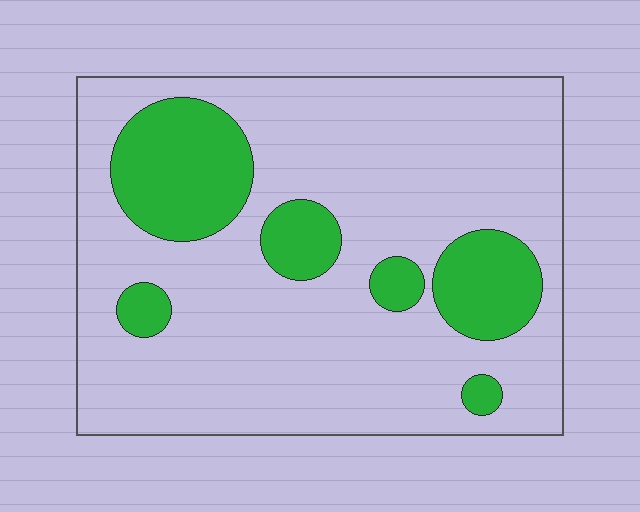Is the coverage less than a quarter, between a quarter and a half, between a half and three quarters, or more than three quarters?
Less than a quarter.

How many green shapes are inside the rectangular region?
6.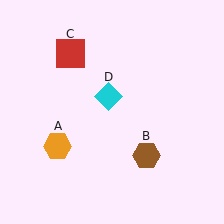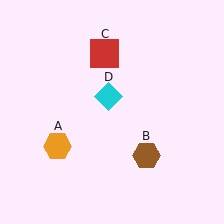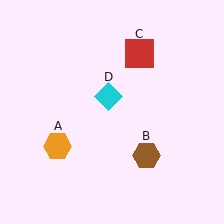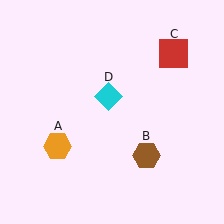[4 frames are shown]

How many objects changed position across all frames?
1 object changed position: red square (object C).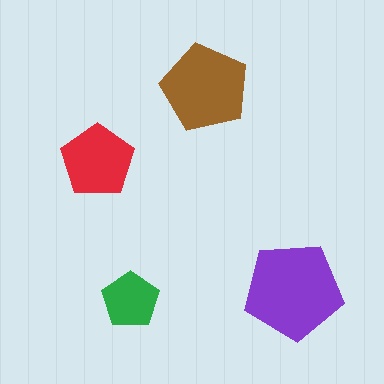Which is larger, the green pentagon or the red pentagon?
The red one.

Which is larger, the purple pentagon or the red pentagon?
The purple one.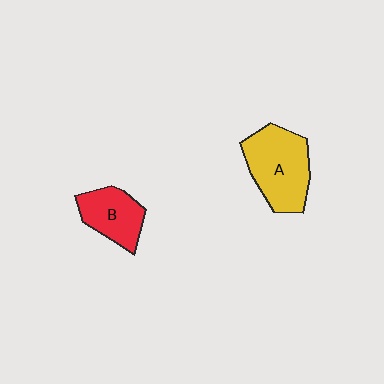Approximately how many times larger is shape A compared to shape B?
Approximately 1.6 times.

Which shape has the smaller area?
Shape B (red).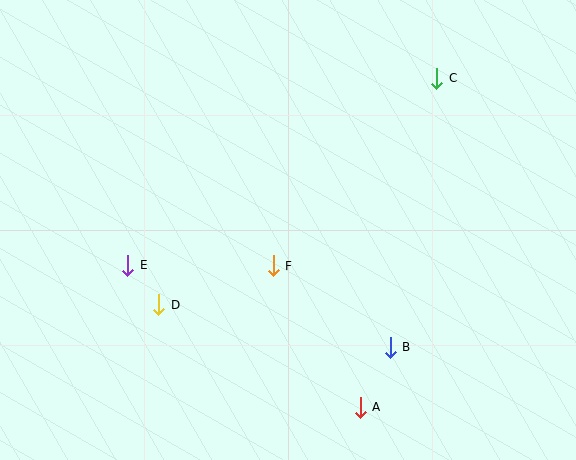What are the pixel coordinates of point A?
Point A is at (360, 407).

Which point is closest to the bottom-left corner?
Point D is closest to the bottom-left corner.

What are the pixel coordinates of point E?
Point E is at (128, 265).